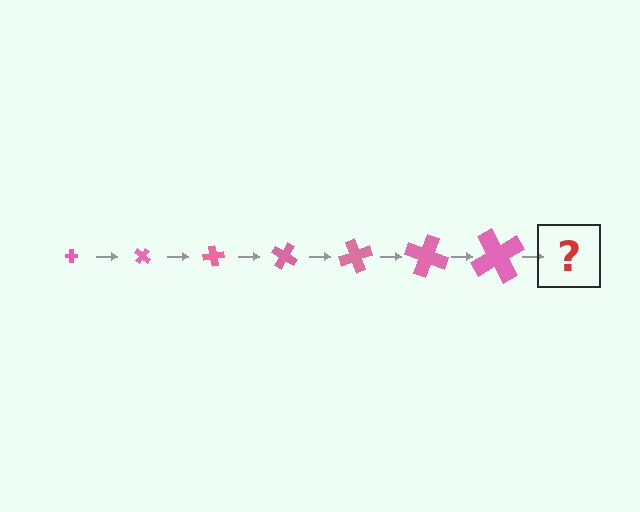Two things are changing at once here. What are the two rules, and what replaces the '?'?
The two rules are that the cross grows larger each step and it rotates 40 degrees each step. The '?' should be a cross, larger than the previous one and rotated 280 degrees from the start.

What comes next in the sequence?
The next element should be a cross, larger than the previous one and rotated 280 degrees from the start.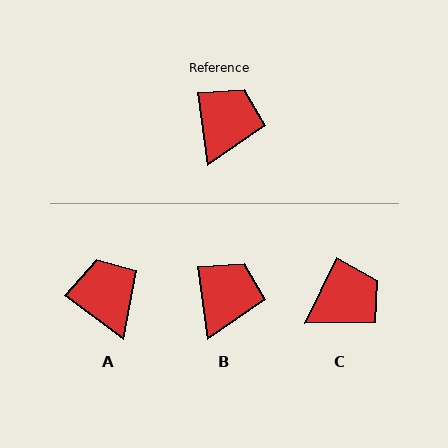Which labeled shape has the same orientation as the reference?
B.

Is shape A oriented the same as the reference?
No, it is off by about 45 degrees.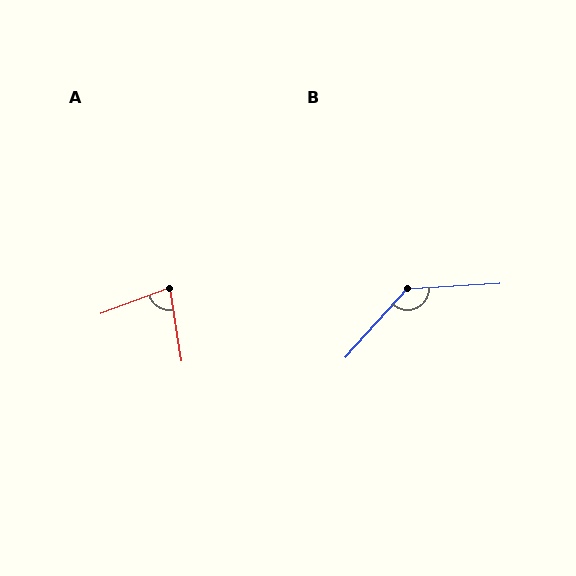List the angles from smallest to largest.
A (78°), B (135°).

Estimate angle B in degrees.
Approximately 135 degrees.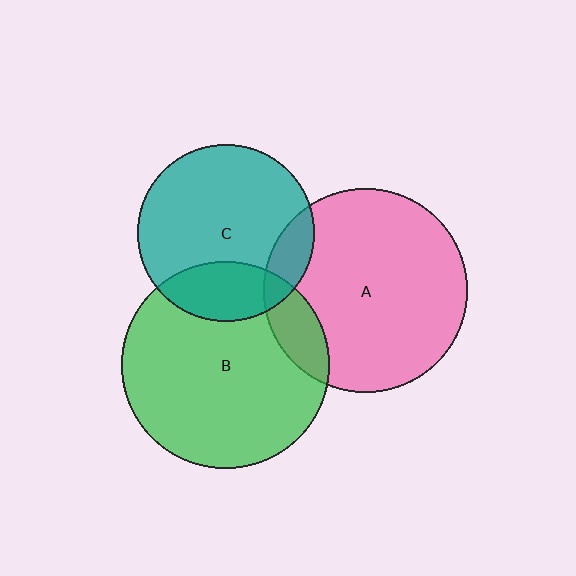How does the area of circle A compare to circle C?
Approximately 1.3 times.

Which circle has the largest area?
Circle B (green).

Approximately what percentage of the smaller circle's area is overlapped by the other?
Approximately 15%.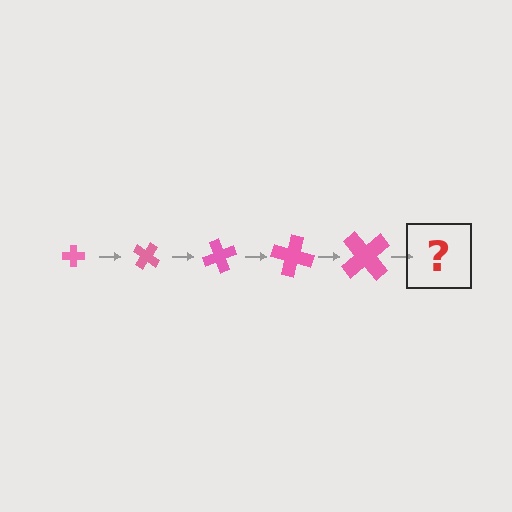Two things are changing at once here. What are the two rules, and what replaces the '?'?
The two rules are that the cross grows larger each step and it rotates 35 degrees each step. The '?' should be a cross, larger than the previous one and rotated 175 degrees from the start.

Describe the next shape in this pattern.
It should be a cross, larger than the previous one and rotated 175 degrees from the start.